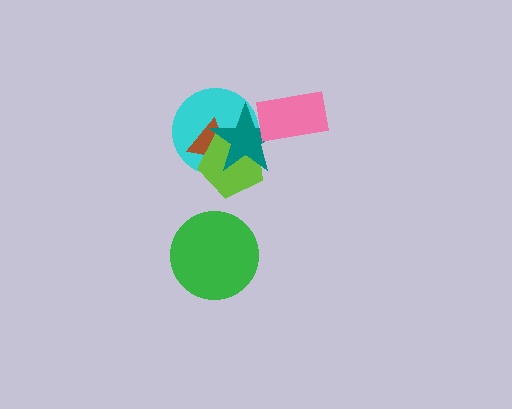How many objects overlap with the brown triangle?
3 objects overlap with the brown triangle.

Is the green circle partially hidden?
No, no other shape covers it.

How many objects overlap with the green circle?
0 objects overlap with the green circle.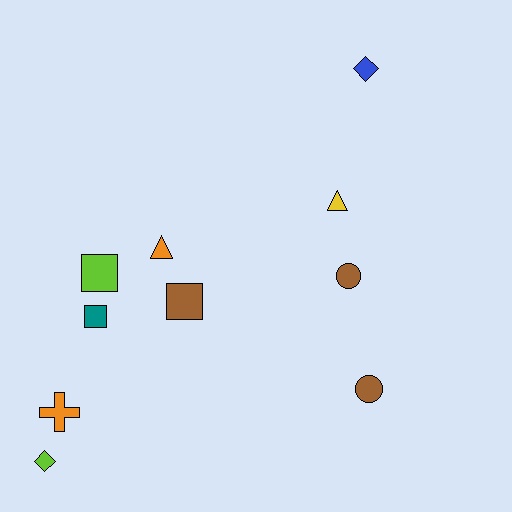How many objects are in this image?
There are 10 objects.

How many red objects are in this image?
There are no red objects.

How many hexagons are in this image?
There are no hexagons.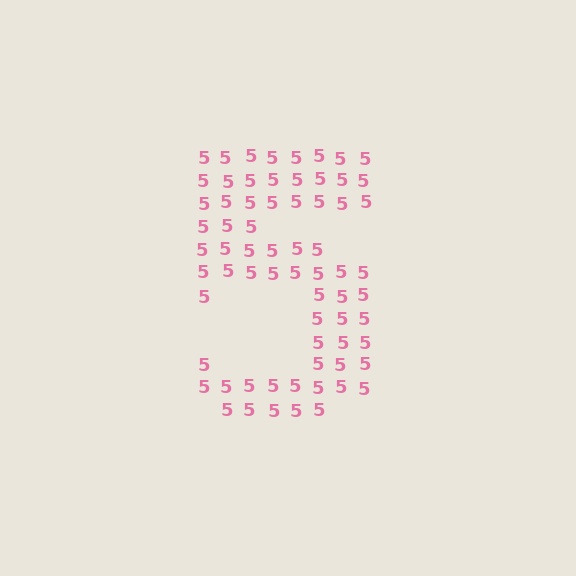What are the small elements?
The small elements are digit 5's.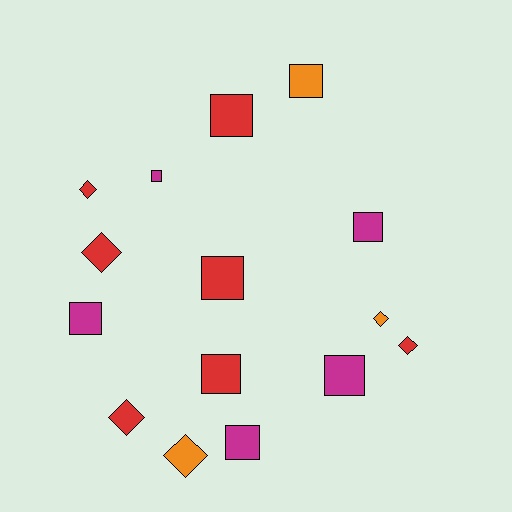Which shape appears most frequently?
Square, with 9 objects.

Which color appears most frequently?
Red, with 7 objects.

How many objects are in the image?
There are 15 objects.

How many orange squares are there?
There is 1 orange square.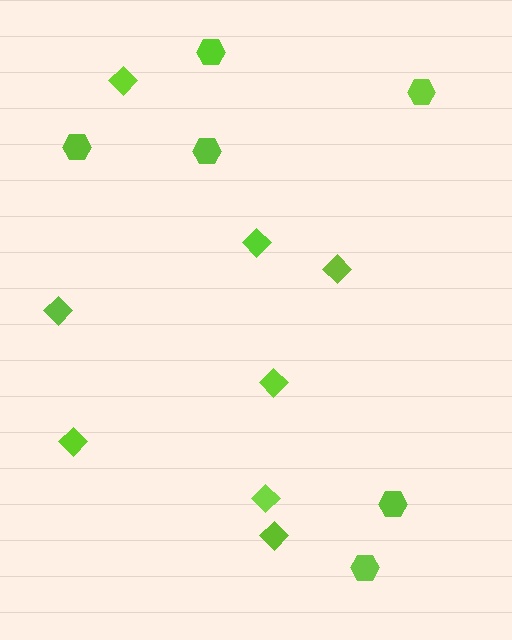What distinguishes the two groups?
There are 2 groups: one group of diamonds (8) and one group of hexagons (6).